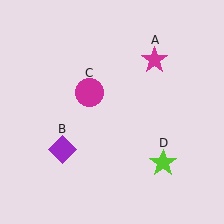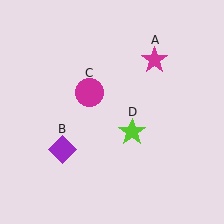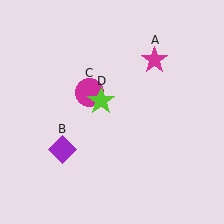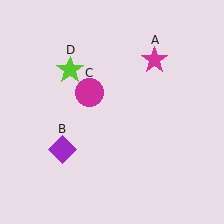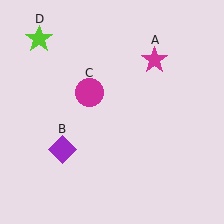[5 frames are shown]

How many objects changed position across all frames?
1 object changed position: lime star (object D).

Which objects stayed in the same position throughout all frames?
Magenta star (object A) and purple diamond (object B) and magenta circle (object C) remained stationary.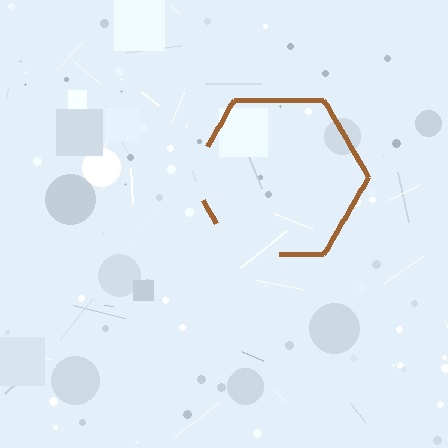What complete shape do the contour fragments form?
The contour fragments form a hexagon.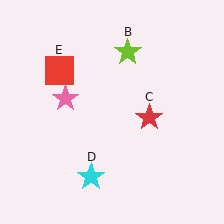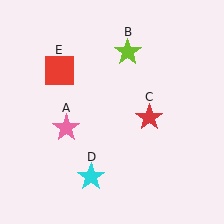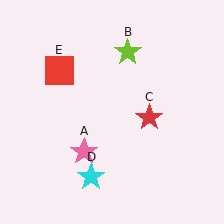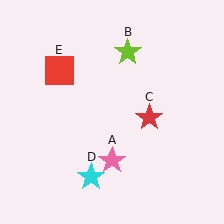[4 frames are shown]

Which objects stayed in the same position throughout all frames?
Lime star (object B) and red star (object C) and cyan star (object D) and red square (object E) remained stationary.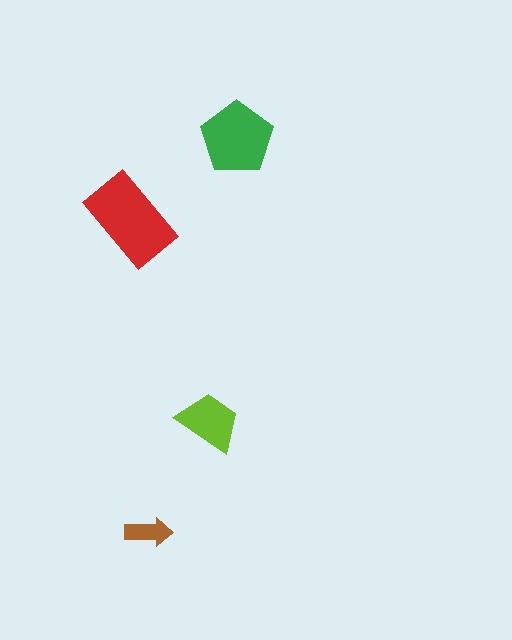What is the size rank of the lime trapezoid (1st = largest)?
3rd.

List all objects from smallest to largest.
The brown arrow, the lime trapezoid, the green pentagon, the red rectangle.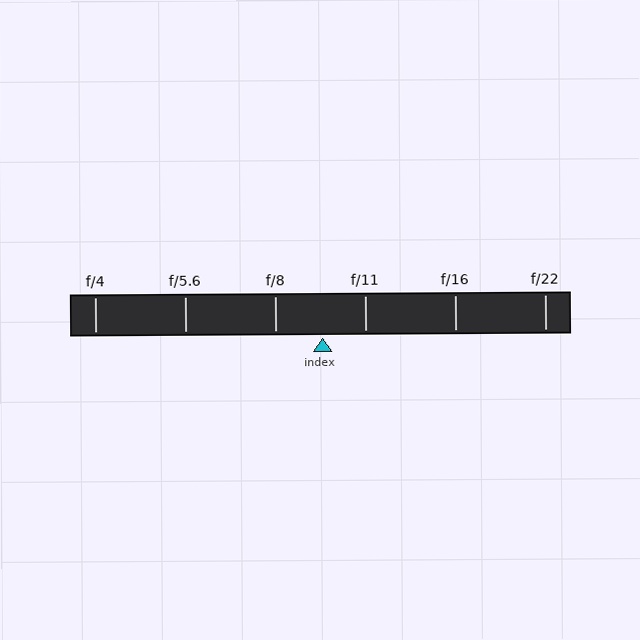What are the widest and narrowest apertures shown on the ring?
The widest aperture shown is f/4 and the narrowest is f/22.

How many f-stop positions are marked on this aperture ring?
There are 6 f-stop positions marked.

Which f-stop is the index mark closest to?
The index mark is closest to f/11.